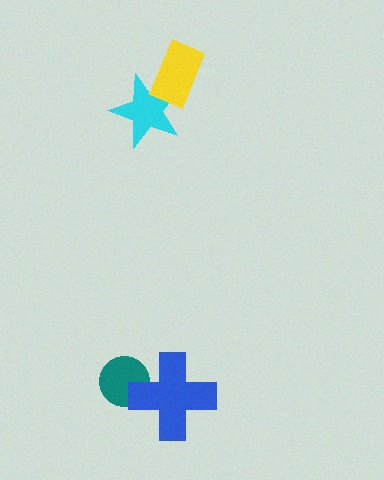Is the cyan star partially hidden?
Yes, it is partially covered by another shape.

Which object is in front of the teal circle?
The blue cross is in front of the teal circle.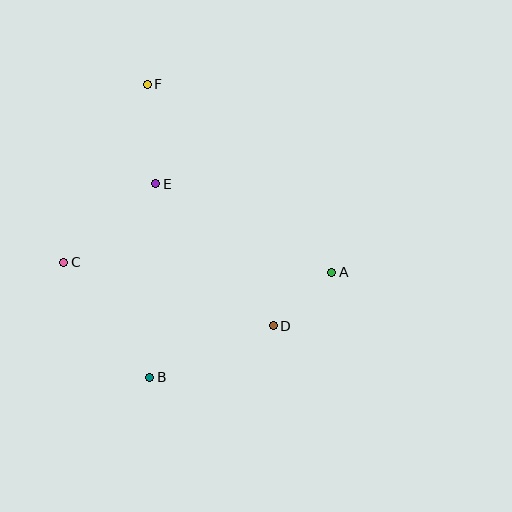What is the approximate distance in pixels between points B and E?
The distance between B and E is approximately 194 pixels.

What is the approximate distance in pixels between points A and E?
The distance between A and E is approximately 197 pixels.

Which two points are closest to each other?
Points A and D are closest to each other.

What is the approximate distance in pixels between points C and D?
The distance between C and D is approximately 219 pixels.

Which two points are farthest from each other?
Points B and F are farthest from each other.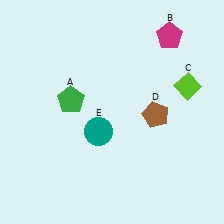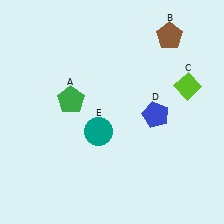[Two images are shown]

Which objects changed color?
B changed from magenta to brown. D changed from brown to blue.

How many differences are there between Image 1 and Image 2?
There are 2 differences between the two images.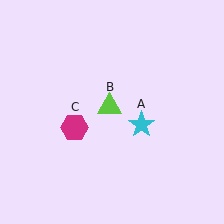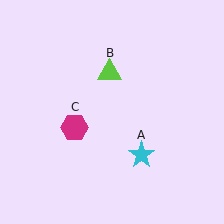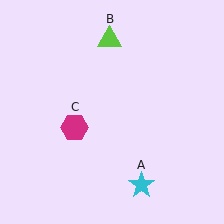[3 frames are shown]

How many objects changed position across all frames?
2 objects changed position: cyan star (object A), lime triangle (object B).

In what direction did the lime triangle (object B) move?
The lime triangle (object B) moved up.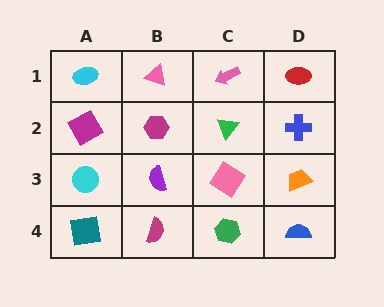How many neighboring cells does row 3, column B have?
4.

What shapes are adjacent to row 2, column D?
A red ellipse (row 1, column D), an orange trapezoid (row 3, column D), a green triangle (row 2, column C).